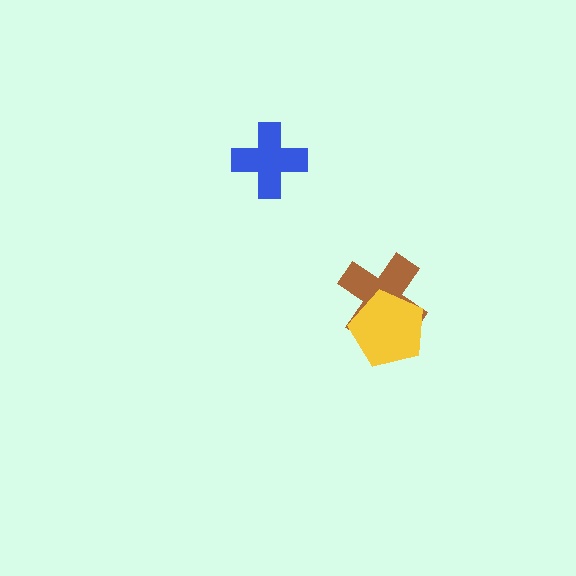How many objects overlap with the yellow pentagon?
1 object overlaps with the yellow pentagon.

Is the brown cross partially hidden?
Yes, it is partially covered by another shape.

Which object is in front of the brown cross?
The yellow pentagon is in front of the brown cross.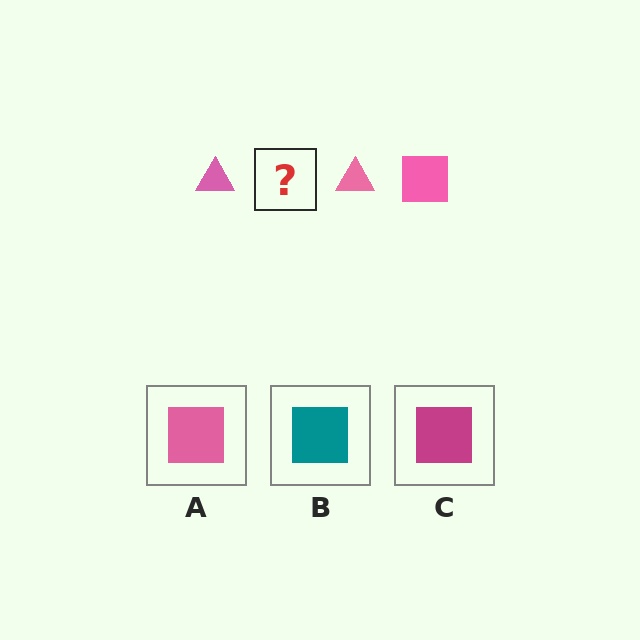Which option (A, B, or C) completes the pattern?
A.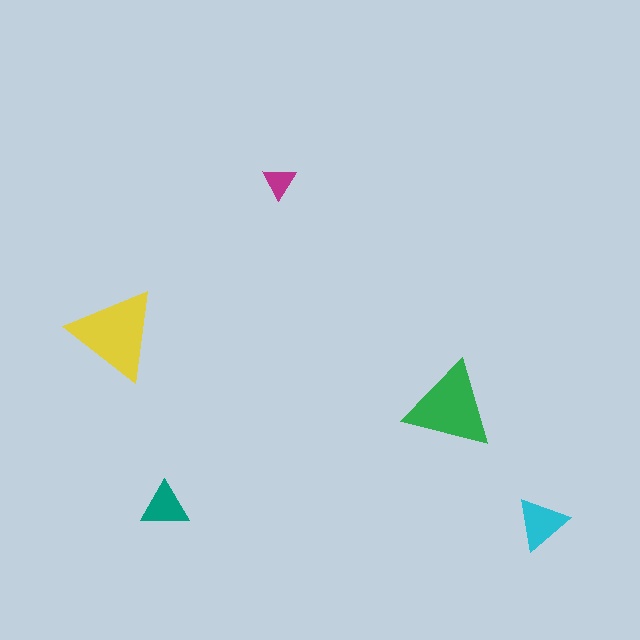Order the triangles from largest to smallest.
the yellow one, the green one, the cyan one, the teal one, the magenta one.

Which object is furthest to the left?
The yellow triangle is leftmost.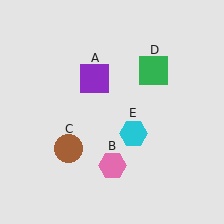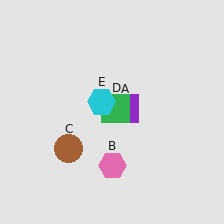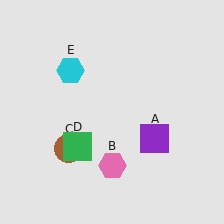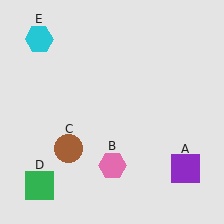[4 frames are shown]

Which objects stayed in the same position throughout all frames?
Pink hexagon (object B) and brown circle (object C) remained stationary.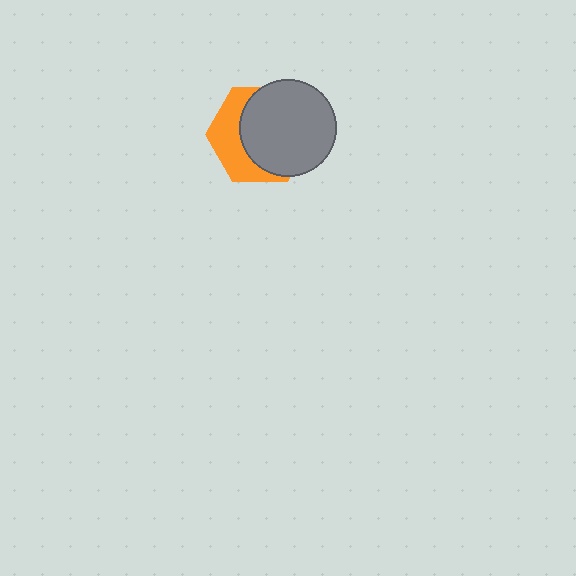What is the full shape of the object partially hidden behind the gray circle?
The partially hidden object is an orange hexagon.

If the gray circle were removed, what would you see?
You would see the complete orange hexagon.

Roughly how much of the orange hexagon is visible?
A small part of it is visible (roughly 38%).